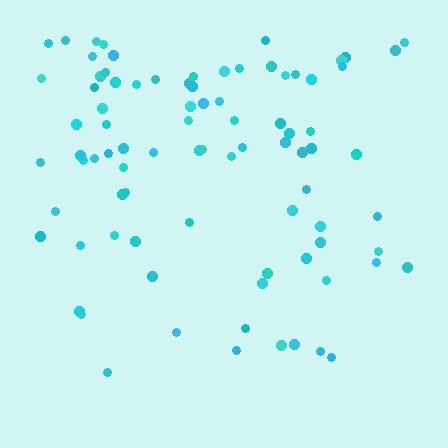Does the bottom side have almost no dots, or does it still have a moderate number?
Still a moderate number, just noticeably fewer than the top.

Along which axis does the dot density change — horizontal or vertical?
Vertical.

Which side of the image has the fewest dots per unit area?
The bottom.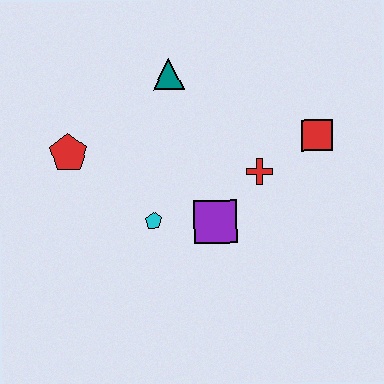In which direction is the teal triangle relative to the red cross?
The teal triangle is above the red cross.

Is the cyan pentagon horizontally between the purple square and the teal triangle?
No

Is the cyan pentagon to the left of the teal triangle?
Yes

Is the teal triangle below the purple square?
No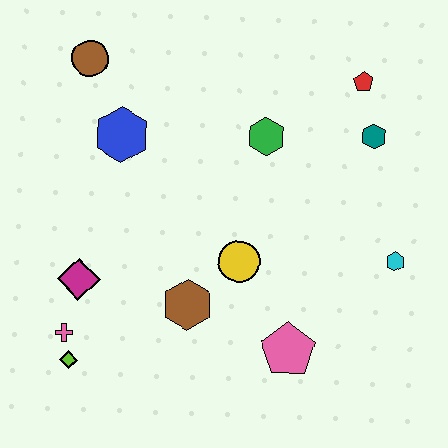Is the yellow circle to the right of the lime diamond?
Yes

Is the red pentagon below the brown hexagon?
No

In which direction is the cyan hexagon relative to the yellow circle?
The cyan hexagon is to the right of the yellow circle.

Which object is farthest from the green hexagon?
The lime diamond is farthest from the green hexagon.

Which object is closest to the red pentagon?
The teal hexagon is closest to the red pentagon.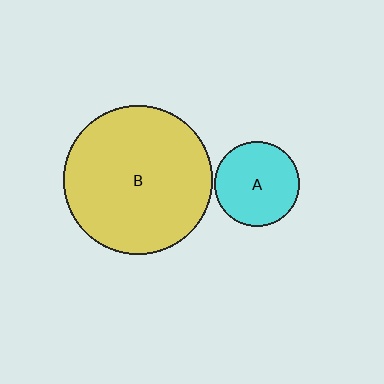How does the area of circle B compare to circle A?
Approximately 3.0 times.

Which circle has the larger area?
Circle B (yellow).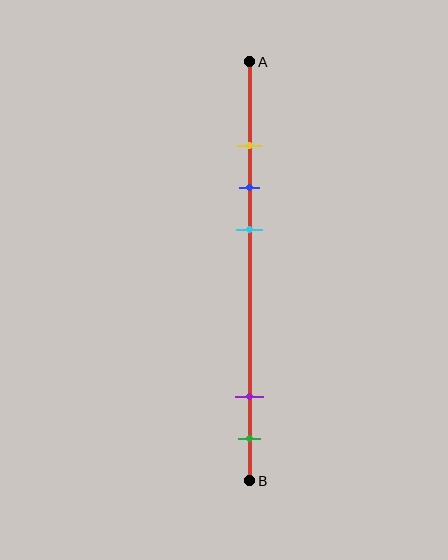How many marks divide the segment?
There are 5 marks dividing the segment.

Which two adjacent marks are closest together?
The yellow and blue marks are the closest adjacent pair.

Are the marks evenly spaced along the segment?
No, the marks are not evenly spaced.